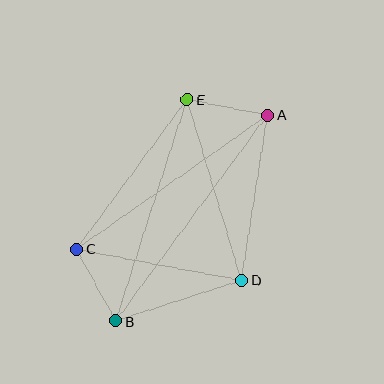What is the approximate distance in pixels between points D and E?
The distance between D and E is approximately 189 pixels.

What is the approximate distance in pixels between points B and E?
The distance between B and E is approximately 232 pixels.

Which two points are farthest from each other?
Points A and B are farthest from each other.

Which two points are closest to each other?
Points B and C are closest to each other.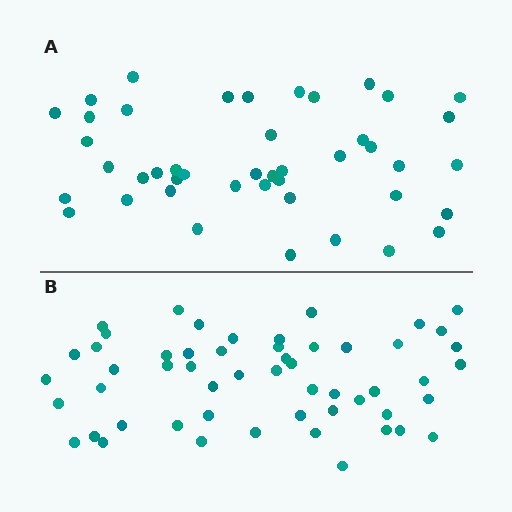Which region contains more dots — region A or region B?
Region B (the bottom region) has more dots.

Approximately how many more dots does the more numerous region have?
Region B has roughly 10 or so more dots than region A.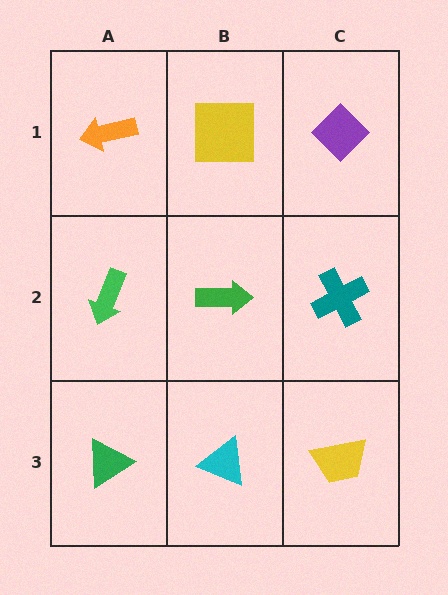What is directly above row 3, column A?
A green arrow.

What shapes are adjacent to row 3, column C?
A teal cross (row 2, column C), a cyan triangle (row 3, column B).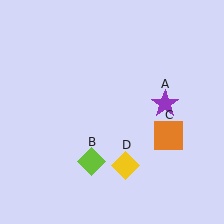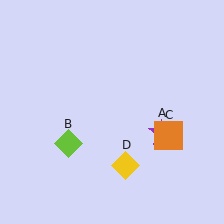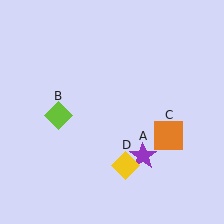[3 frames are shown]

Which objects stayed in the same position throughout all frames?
Orange square (object C) and yellow diamond (object D) remained stationary.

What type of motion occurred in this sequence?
The purple star (object A), lime diamond (object B) rotated clockwise around the center of the scene.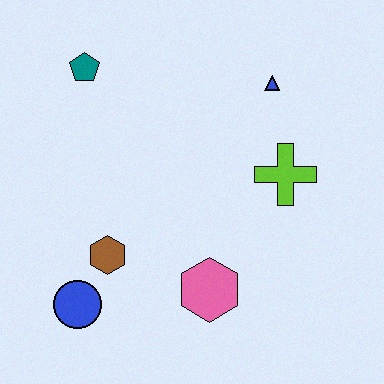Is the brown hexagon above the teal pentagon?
No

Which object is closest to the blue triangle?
The lime cross is closest to the blue triangle.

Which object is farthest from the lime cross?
The blue circle is farthest from the lime cross.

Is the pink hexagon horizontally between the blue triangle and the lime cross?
No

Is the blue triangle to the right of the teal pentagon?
Yes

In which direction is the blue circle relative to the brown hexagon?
The blue circle is below the brown hexagon.